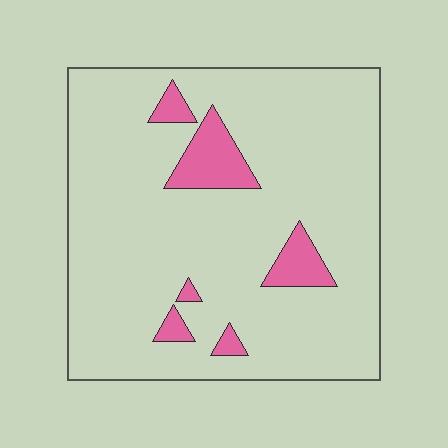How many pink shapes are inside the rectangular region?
6.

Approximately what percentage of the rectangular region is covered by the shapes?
Approximately 10%.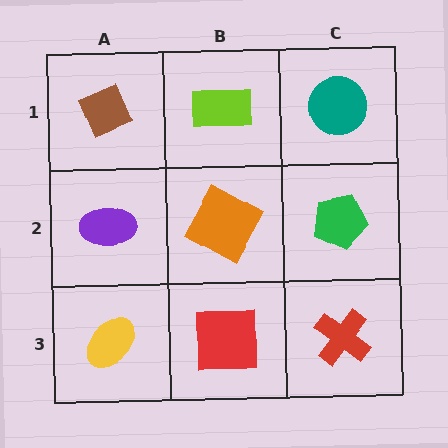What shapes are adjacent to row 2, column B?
A lime rectangle (row 1, column B), a red square (row 3, column B), a purple ellipse (row 2, column A), a green pentagon (row 2, column C).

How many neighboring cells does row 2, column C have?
3.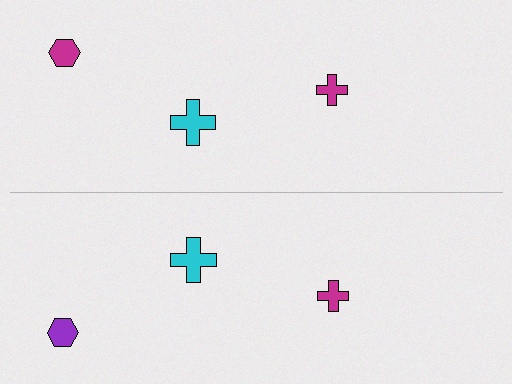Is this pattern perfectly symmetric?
No, the pattern is not perfectly symmetric. The purple hexagon on the bottom side breaks the symmetry — its mirror counterpart is magenta.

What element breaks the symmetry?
The purple hexagon on the bottom side breaks the symmetry — its mirror counterpart is magenta.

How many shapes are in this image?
There are 6 shapes in this image.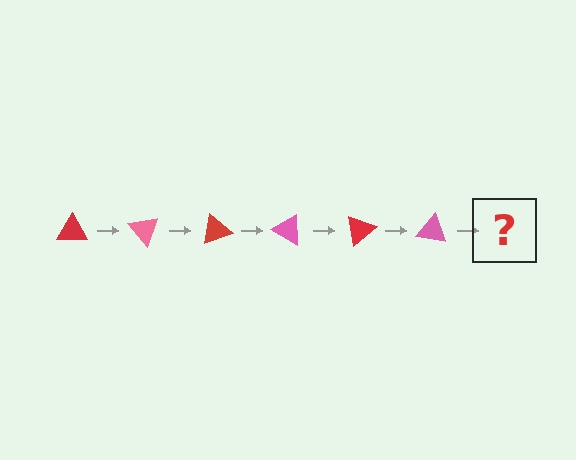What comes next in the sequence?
The next element should be a red triangle, rotated 300 degrees from the start.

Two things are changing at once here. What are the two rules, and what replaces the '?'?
The two rules are that it rotates 50 degrees each step and the color cycles through red and pink. The '?' should be a red triangle, rotated 300 degrees from the start.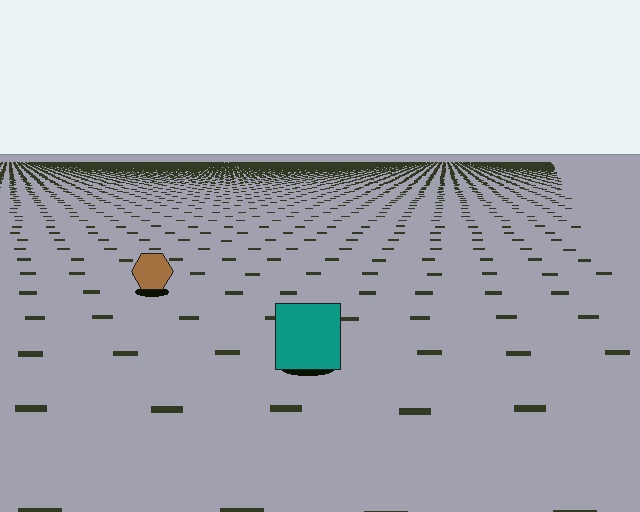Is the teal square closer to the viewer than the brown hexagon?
Yes. The teal square is closer — you can tell from the texture gradient: the ground texture is coarser near it.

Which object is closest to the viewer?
The teal square is closest. The texture marks near it are larger and more spread out.